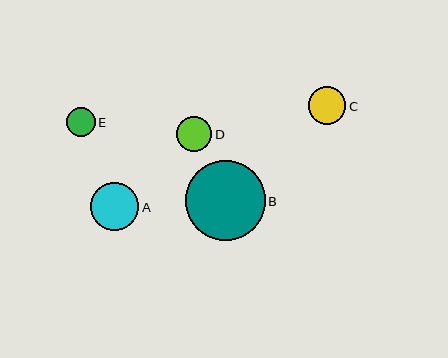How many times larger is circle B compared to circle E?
Circle B is approximately 2.8 times the size of circle E.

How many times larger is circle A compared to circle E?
Circle A is approximately 1.7 times the size of circle E.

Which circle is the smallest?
Circle E is the smallest with a size of approximately 29 pixels.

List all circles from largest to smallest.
From largest to smallest: B, A, C, D, E.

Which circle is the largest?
Circle B is the largest with a size of approximately 80 pixels.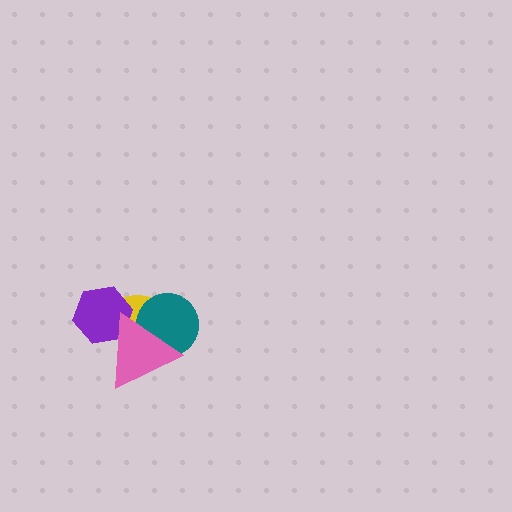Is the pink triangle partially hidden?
No, no other shape covers it.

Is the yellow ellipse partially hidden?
Yes, it is partially covered by another shape.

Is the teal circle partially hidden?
Yes, it is partially covered by another shape.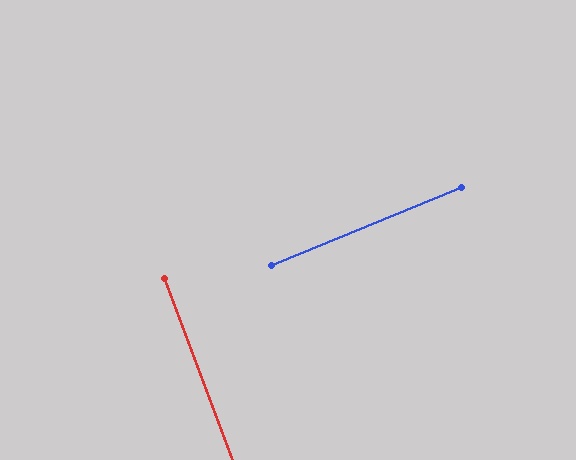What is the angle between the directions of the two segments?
Approximately 88 degrees.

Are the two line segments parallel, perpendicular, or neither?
Perpendicular — they meet at approximately 88°.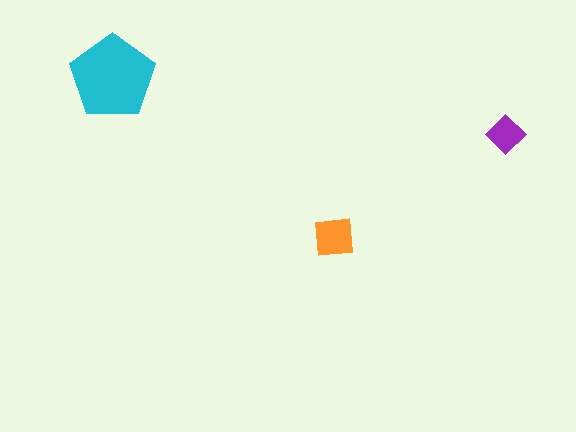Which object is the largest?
The cyan pentagon.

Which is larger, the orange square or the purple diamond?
The orange square.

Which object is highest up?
The cyan pentagon is topmost.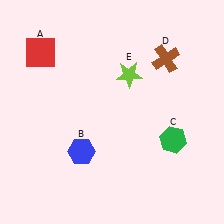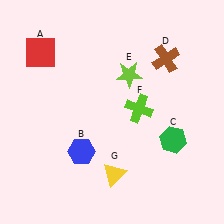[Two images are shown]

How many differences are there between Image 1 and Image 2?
There are 2 differences between the two images.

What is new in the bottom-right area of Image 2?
A yellow triangle (G) was added in the bottom-right area of Image 2.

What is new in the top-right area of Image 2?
A lime cross (F) was added in the top-right area of Image 2.